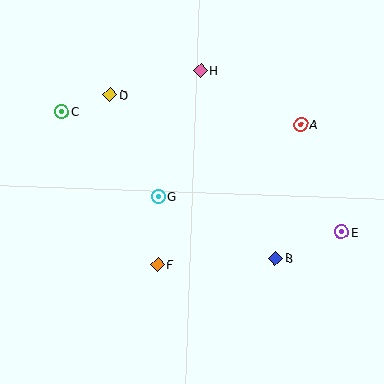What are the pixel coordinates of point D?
Point D is at (110, 95).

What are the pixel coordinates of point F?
Point F is at (158, 265).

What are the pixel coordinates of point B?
Point B is at (275, 258).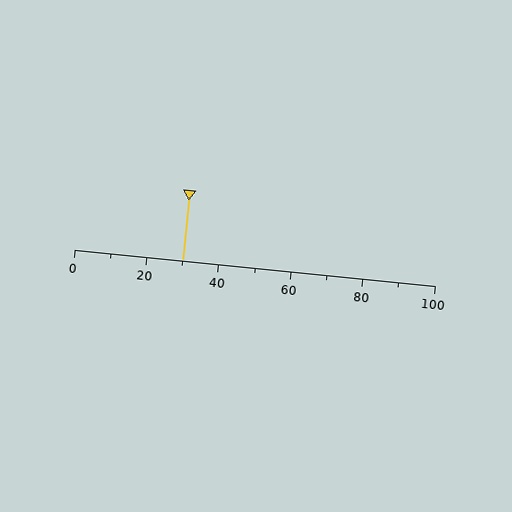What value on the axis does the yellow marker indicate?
The marker indicates approximately 30.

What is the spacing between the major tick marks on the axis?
The major ticks are spaced 20 apart.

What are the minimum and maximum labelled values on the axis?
The axis runs from 0 to 100.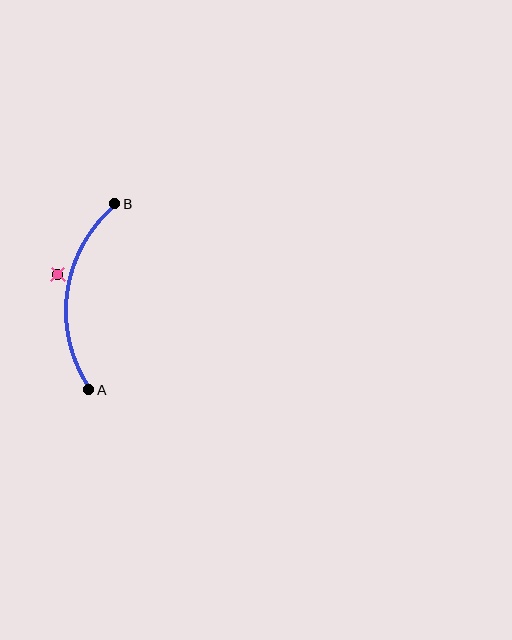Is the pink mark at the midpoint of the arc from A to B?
No — the pink mark does not lie on the arc at all. It sits slightly outside the curve.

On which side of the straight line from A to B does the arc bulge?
The arc bulges to the left of the straight line connecting A and B.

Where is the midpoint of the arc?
The arc midpoint is the point on the curve farthest from the straight line joining A and B. It sits to the left of that line.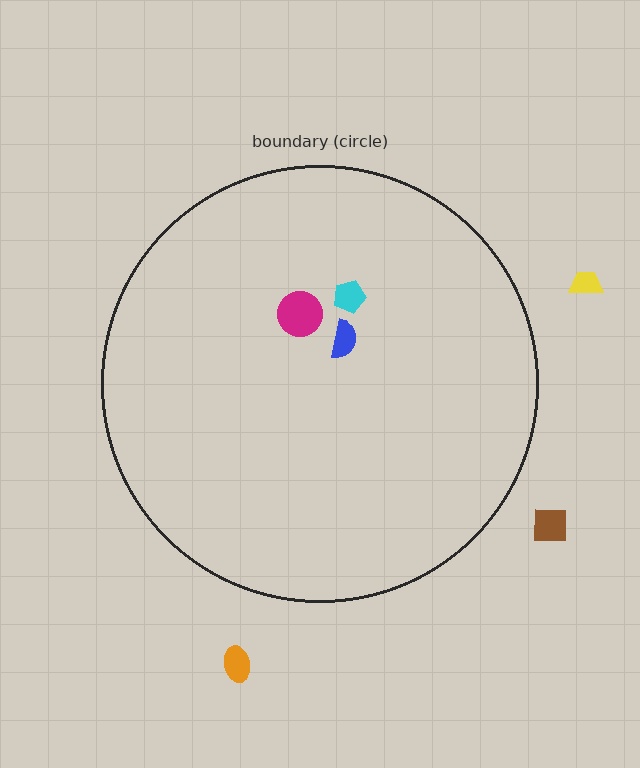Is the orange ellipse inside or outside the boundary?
Outside.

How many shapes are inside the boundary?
3 inside, 3 outside.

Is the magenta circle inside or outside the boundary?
Inside.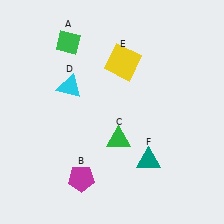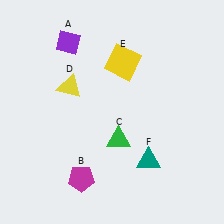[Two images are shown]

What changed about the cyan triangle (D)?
In Image 1, D is cyan. In Image 2, it changed to yellow.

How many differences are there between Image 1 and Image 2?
There are 2 differences between the two images.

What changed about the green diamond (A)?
In Image 1, A is green. In Image 2, it changed to purple.